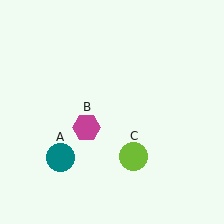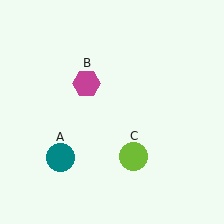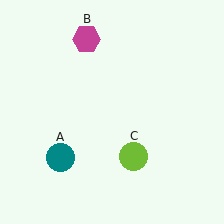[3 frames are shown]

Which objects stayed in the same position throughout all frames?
Teal circle (object A) and lime circle (object C) remained stationary.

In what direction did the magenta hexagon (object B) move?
The magenta hexagon (object B) moved up.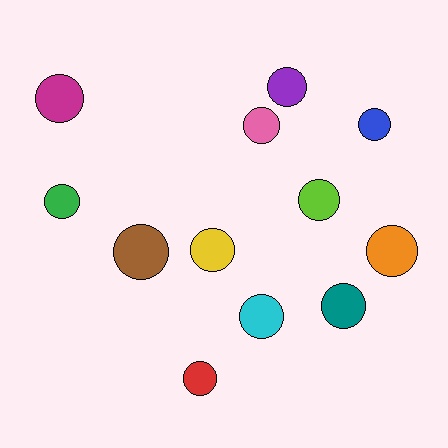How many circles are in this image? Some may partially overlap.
There are 12 circles.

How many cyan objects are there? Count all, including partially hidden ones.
There is 1 cyan object.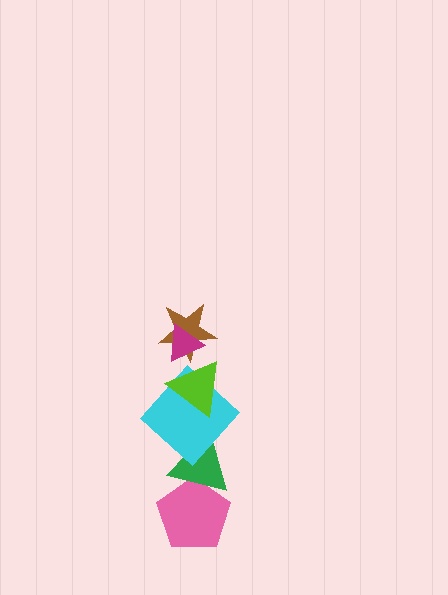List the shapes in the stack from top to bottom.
From top to bottom: the magenta triangle, the brown star, the lime triangle, the cyan diamond, the green triangle, the pink pentagon.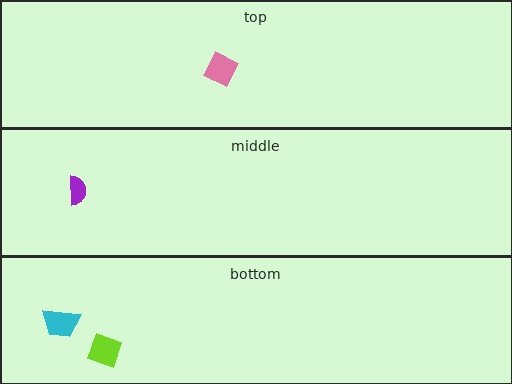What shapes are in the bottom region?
The cyan trapezoid, the lime diamond.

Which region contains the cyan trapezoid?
The bottom region.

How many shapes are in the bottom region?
2.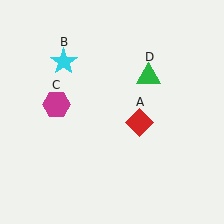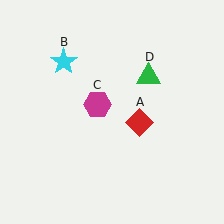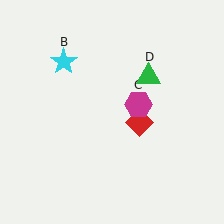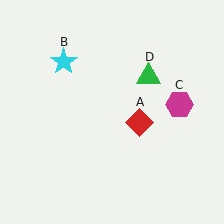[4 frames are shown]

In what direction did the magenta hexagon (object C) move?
The magenta hexagon (object C) moved right.